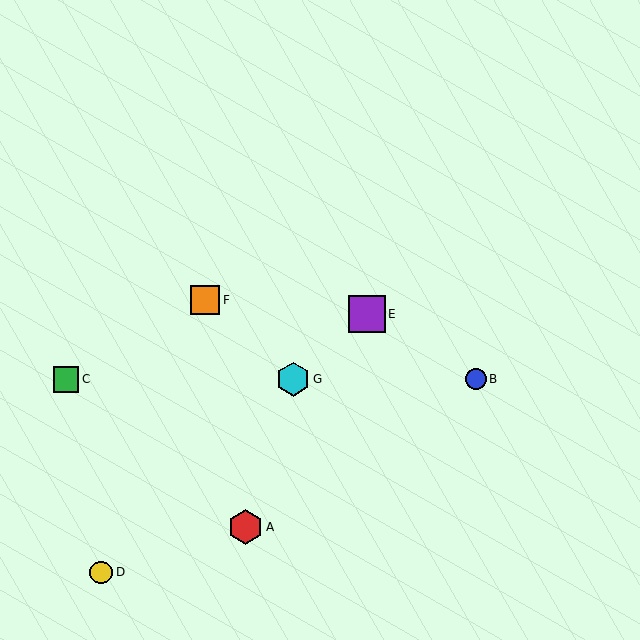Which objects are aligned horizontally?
Objects B, C, G are aligned horizontally.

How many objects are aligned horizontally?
3 objects (B, C, G) are aligned horizontally.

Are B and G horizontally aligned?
Yes, both are at y≈379.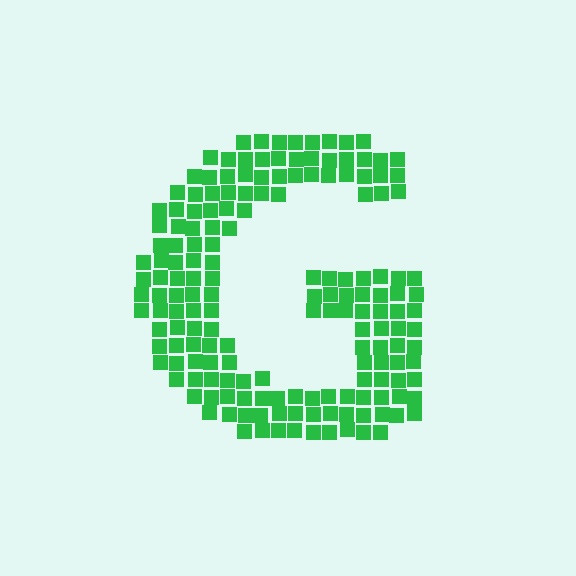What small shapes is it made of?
It is made of small squares.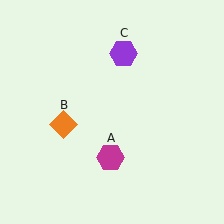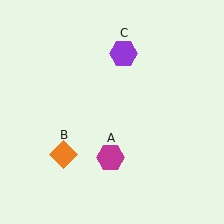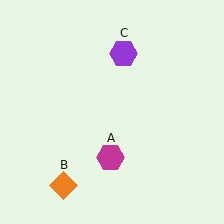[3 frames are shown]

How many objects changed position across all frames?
1 object changed position: orange diamond (object B).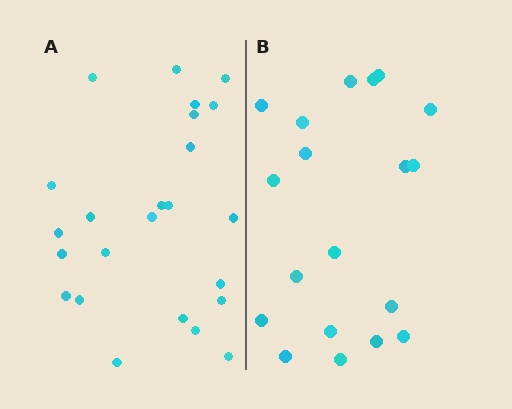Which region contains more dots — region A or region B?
Region A (the left region) has more dots.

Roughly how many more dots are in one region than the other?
Region A has about 5 more dots than region B.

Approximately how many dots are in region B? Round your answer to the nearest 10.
About 20 dots. (The exact count is 19, which rounds to 20.)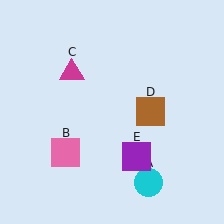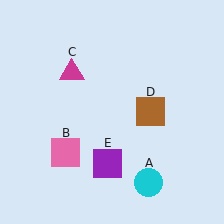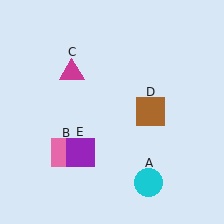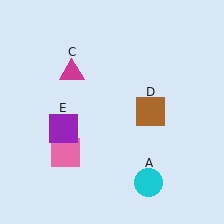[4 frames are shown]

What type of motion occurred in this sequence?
The purple square (object E) rotated clockwise around the center of the scene.